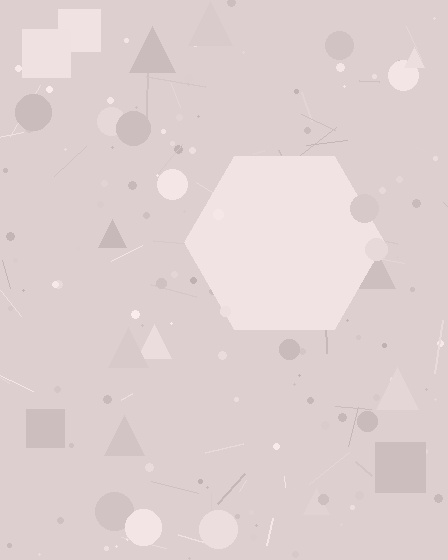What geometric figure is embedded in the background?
A hexagon is embedded in the background.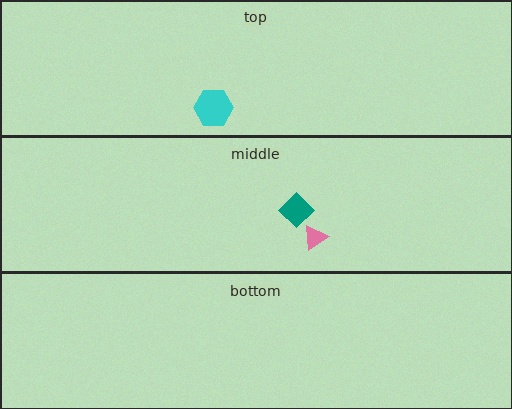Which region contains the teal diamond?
The middle region.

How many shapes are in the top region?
1.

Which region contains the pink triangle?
The middle region.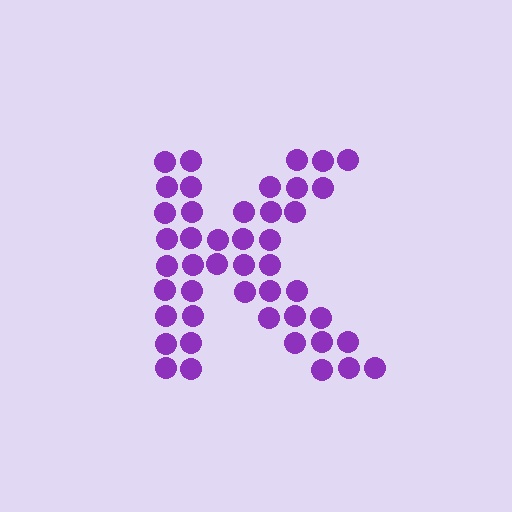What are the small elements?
The small elements are circles.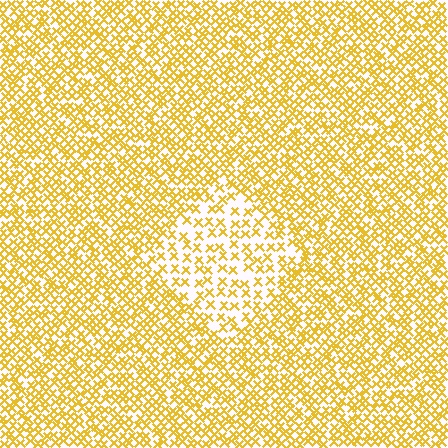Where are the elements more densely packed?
The elements are more densely packed outside the diamond boundary.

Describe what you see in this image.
The image contains small yellow elements arranged at two different densities. A diamond-shaped region is visible where the elements are less densely packed than the surrounding area.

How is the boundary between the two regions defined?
The boundary is defined by a change in element density (approximately 2.0x ratio). All elements are the same color, size, and shape.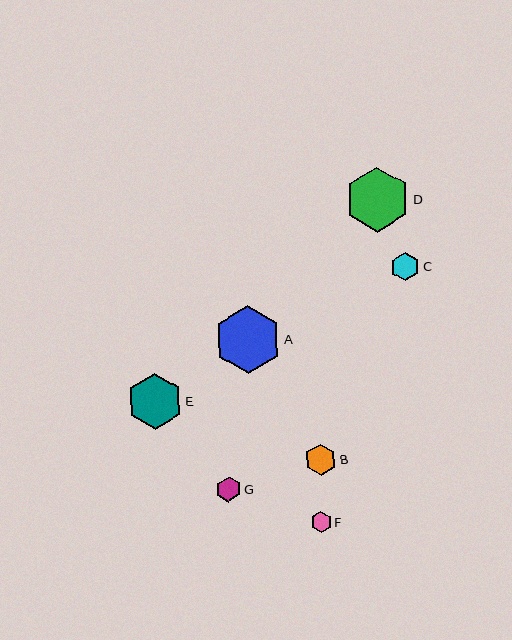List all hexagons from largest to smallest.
From largest to smallest: A, D, E, B, C, G, F.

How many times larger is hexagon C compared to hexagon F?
Hexagon C is approximately 1.4 times the size of hexagon F.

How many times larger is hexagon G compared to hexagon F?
Hexagon G is approximately 1.2 times the size of hexagon F.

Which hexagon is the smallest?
Hexagon F is the smallest with a size of approximately 21 pixels.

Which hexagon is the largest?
Hexagon A is the largest with a size of approximately 68 pixels.